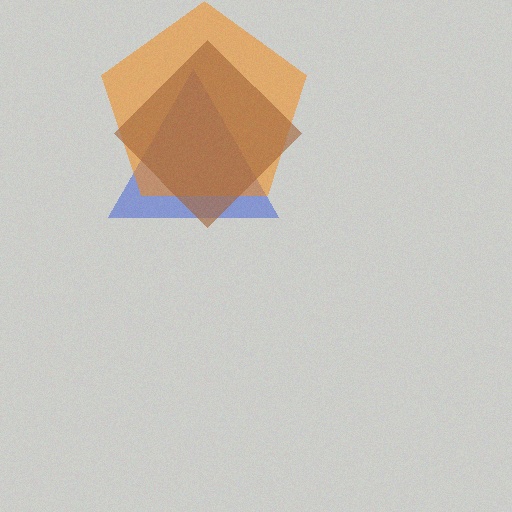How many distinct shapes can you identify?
There are 3 distinct shapes: a blue triangle, an orange pentagon, a brown diamond.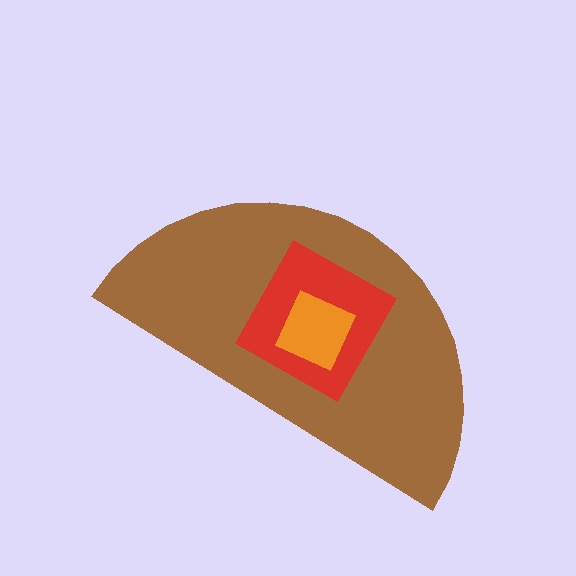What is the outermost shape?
The brown semicircle.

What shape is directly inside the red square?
The orange diamond.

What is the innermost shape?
The orange diamond.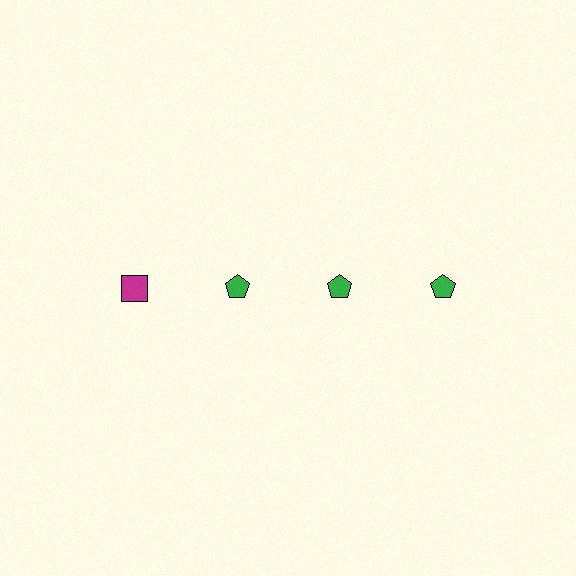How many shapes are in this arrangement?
There are 4 shapes arranged in a grid pattern.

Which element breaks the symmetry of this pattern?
The magenta square in the top row, leftmost column breaks the symmetry. All other shapes are green pentagons.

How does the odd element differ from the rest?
It differs in both color (magenta instead of green) and shape (square instead of pentagon).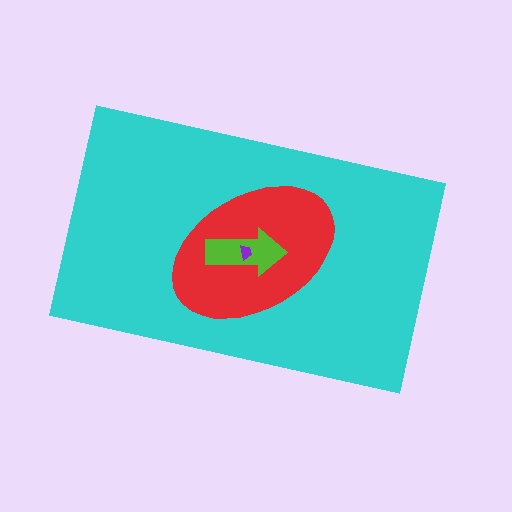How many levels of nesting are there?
4.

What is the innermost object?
The purple trapezoid.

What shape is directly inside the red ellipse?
The lime arrow.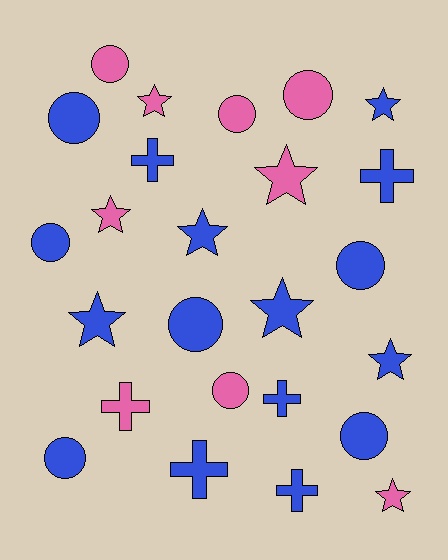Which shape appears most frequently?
Circle, with 10 objects.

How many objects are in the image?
There are 25 objects.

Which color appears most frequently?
Blue, with 16 objects.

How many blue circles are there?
There are 6 blue circles.